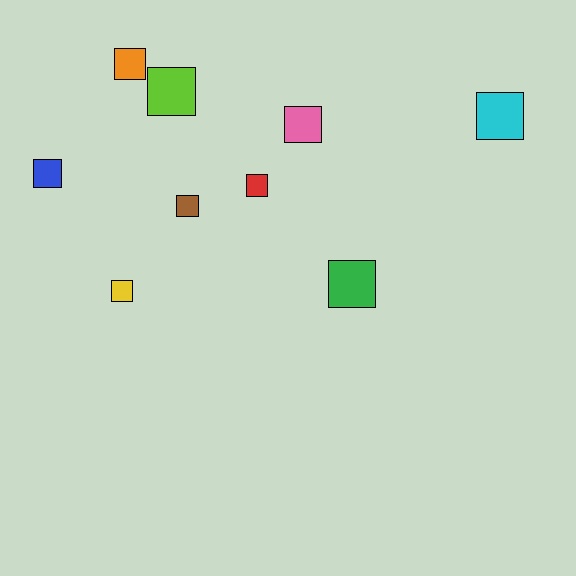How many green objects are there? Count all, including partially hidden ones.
There is 1 green object.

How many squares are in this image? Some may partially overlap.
There are 9 squares.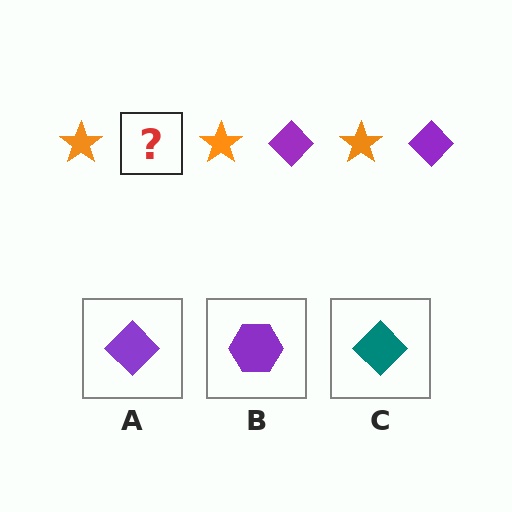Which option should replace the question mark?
Option A.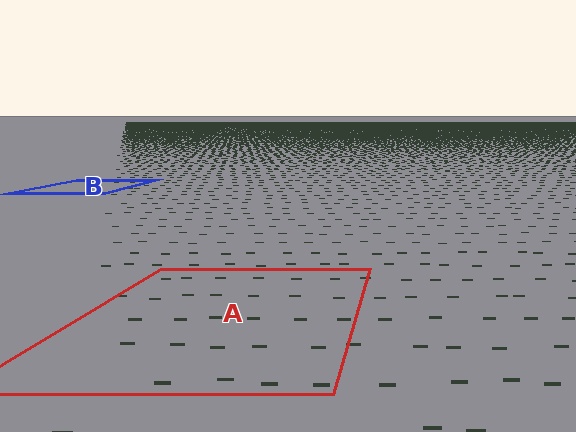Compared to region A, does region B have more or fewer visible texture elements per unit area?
Region B has more texture elements per unit area — they are packed more densely because it is farther away.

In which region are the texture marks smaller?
The texture marks are smaller in region B, because it is farther away.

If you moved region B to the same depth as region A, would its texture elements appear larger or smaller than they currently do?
They would appear larger. At a closer depth, the same texture elements are projected at a bigger on-screen size.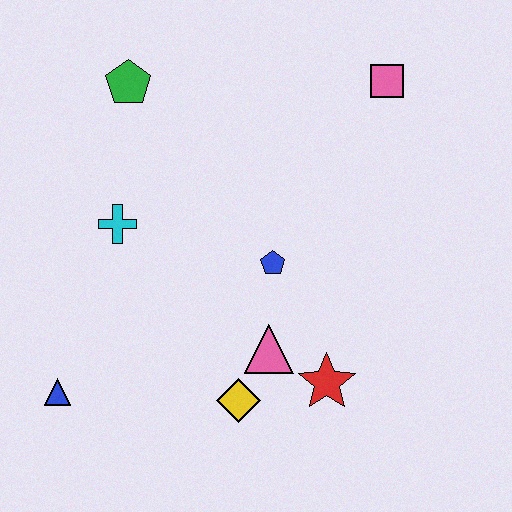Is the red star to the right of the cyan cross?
Yes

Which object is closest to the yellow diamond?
The pink triangle is closest to the yellow diamond.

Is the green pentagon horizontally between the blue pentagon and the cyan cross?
Yes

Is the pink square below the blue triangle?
No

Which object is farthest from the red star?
The green pentagon is farthest from the red star.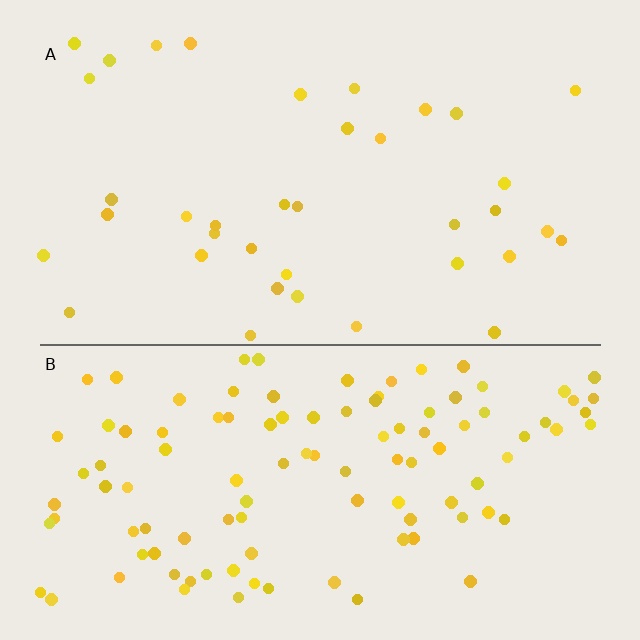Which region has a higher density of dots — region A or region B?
B (the bottom).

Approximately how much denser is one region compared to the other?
Approximately 3.0× — region B over region A.